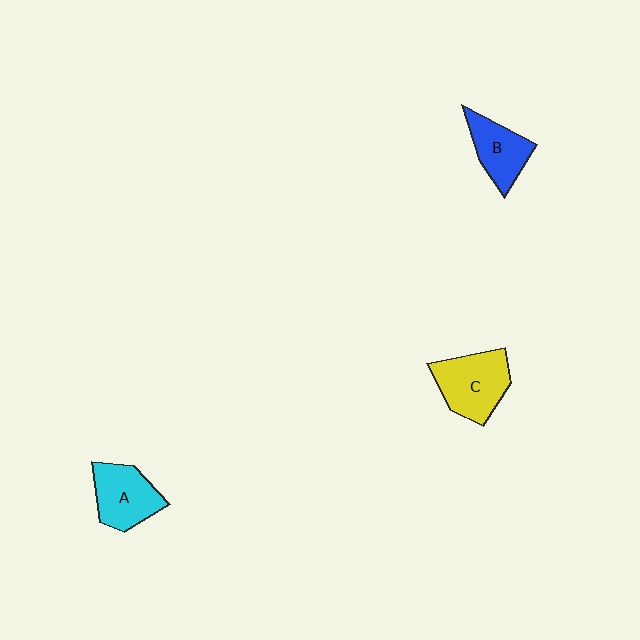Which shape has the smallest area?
Shape B (blue).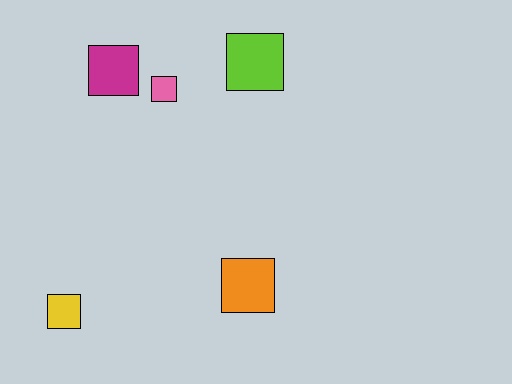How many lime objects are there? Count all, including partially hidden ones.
There is 1 lime object.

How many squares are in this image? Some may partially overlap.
There are 5 squares.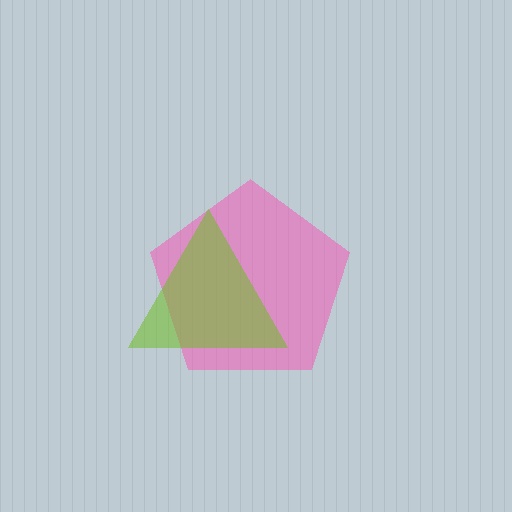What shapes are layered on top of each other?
The layered shapes are: a pink pentagon, a lime triangle.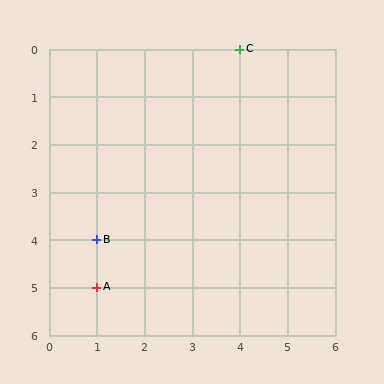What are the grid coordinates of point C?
Point C is at grid coordinates (4, 0).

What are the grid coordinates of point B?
Point B is at grid coordinates (1, 4).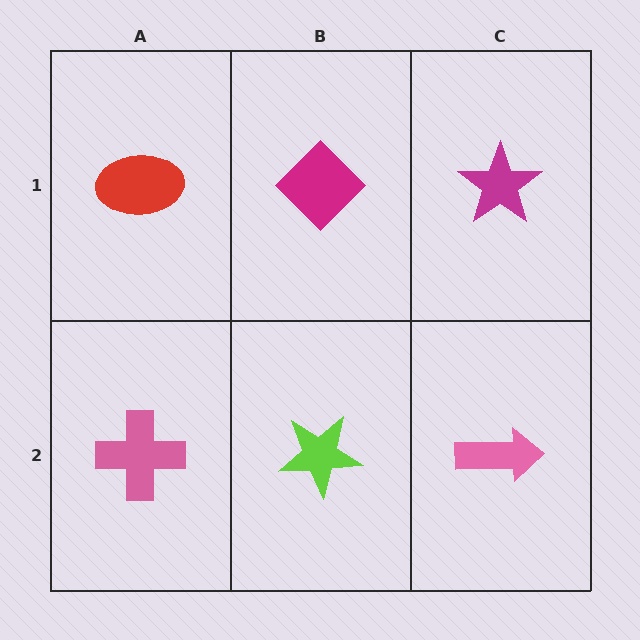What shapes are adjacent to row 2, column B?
A magenta diamond (row 1, column B), a pink cross (row 2, column A), a pink arrow (row 2, column C).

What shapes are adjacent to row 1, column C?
A pink arrow (row 2, column C), a magenta diamond (row 1, column B).